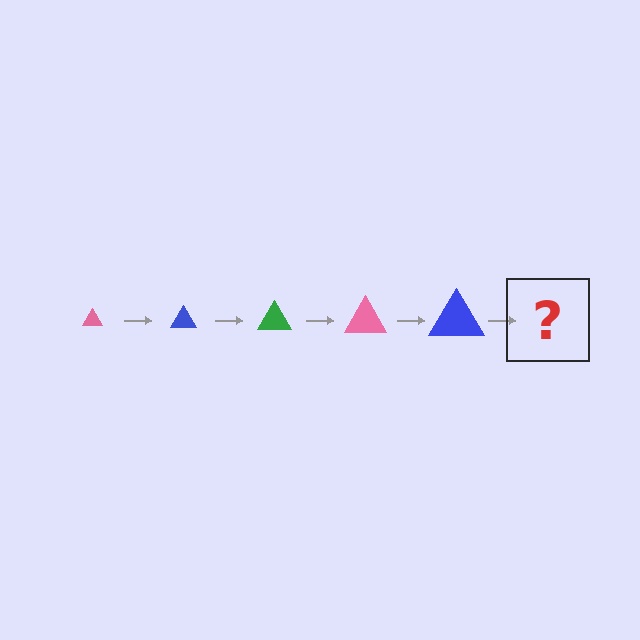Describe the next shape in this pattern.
It should be a green triangle, larger than the previous one.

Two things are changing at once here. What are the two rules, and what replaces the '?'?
The two rules are that the triangle grows larger each step and the color cycles through pink, blue, and green. The '?' should be a green triangle, larger than the previous one.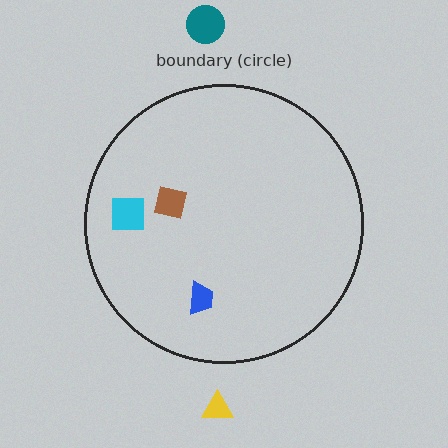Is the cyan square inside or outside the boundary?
Inside.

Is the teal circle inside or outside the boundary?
Outside.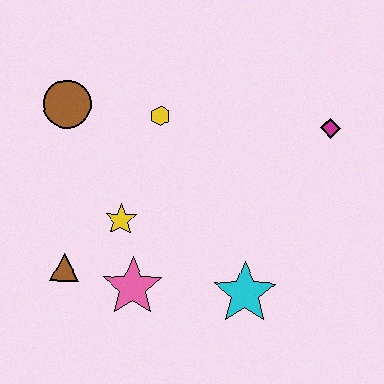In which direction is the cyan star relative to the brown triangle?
The cyan star is to the right of the brown triangle.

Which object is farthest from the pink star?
The magenta diamond is farthest from the pink star.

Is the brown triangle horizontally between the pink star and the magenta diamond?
No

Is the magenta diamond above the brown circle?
No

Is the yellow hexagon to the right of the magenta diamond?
No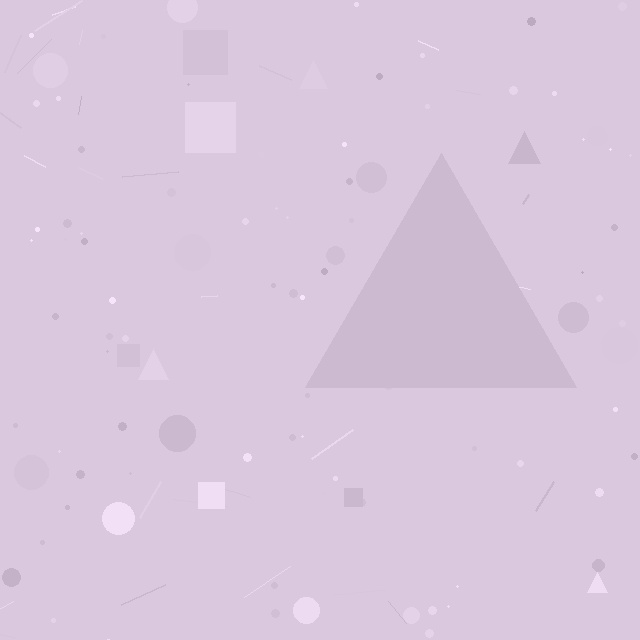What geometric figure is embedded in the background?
A triangle is embedded in the background.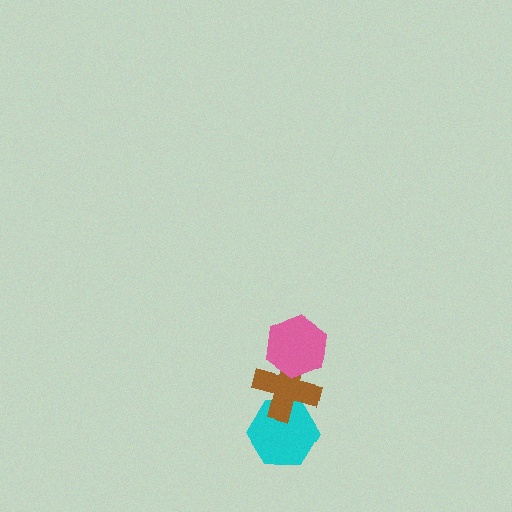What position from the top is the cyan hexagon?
The cyan hexagon is 3rd from the top.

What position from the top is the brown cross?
The brown cross is 2nd from the top.